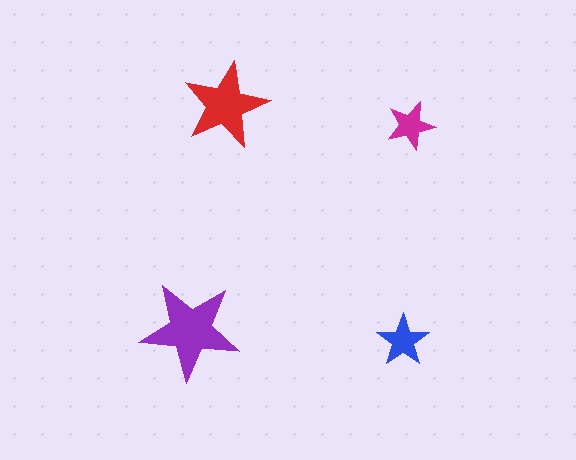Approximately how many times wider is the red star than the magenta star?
About 2 times wider.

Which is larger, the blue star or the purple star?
The purple one.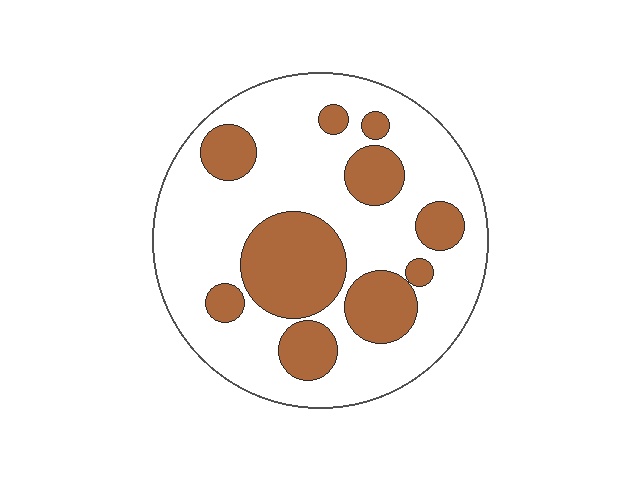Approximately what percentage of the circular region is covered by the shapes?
Approximately 30%.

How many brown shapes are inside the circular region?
10.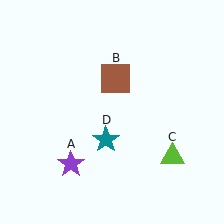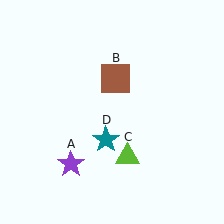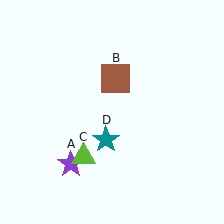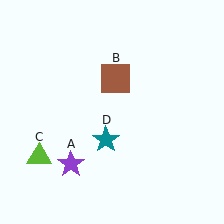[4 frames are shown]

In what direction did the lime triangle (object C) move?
The lime triangle (object C) moved left.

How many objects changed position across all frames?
1 object changed position: lime triangle (object C).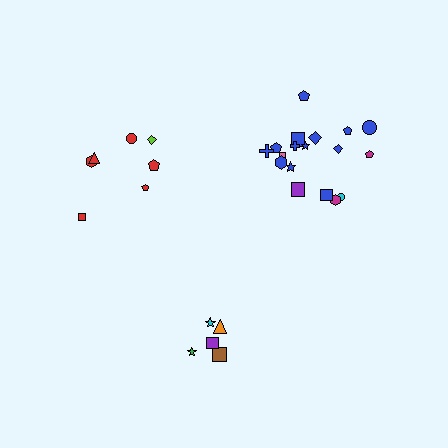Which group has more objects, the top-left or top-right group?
The top-right group.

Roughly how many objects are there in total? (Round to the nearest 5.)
Roughly 30 objects in total.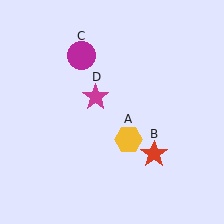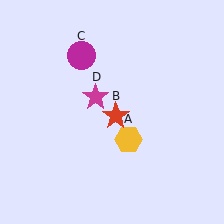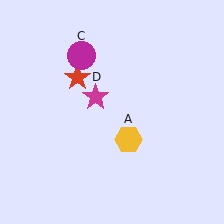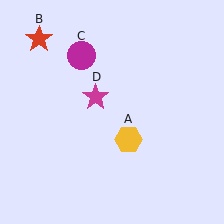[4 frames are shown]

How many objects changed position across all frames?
1 object changed position: red star (object B).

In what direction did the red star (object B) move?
The red star (object B) moved up and to the left.